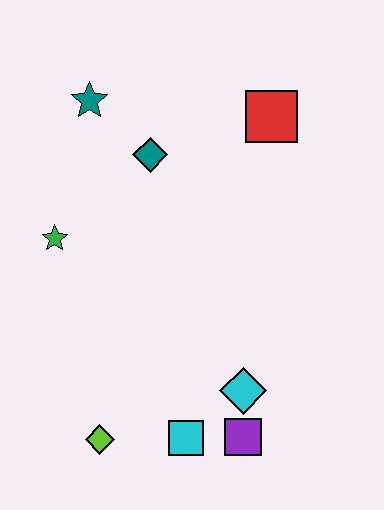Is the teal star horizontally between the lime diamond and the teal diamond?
No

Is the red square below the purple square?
No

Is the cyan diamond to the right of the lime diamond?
Yes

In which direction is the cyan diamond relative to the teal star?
The cyan diamond is below the teal star.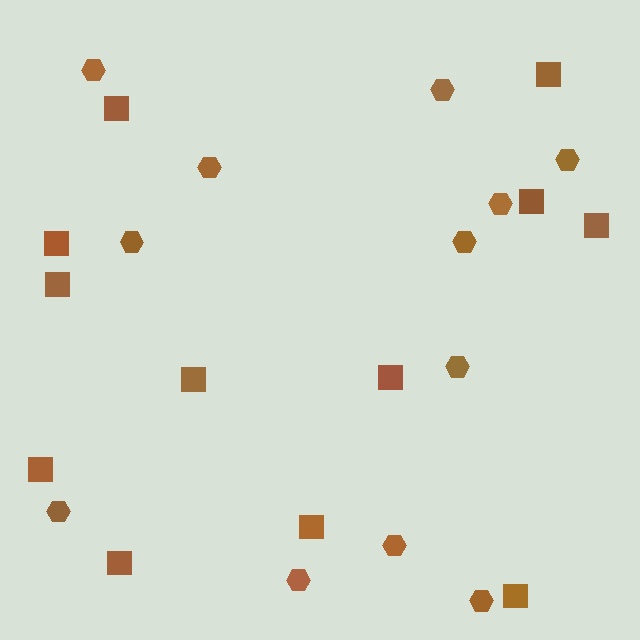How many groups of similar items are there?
There are 2 groups: one group of hexagons (12) and one group of squares (12).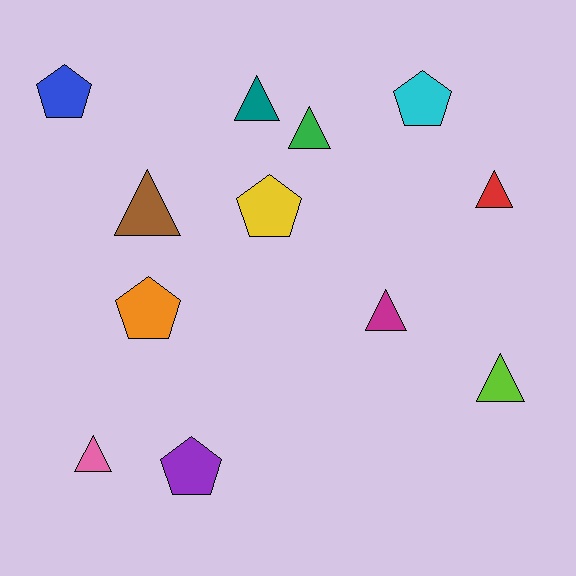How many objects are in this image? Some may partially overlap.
There are 12 objects.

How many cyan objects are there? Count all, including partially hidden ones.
There is 1 cyan object.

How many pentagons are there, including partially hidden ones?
There are 5 pentagons.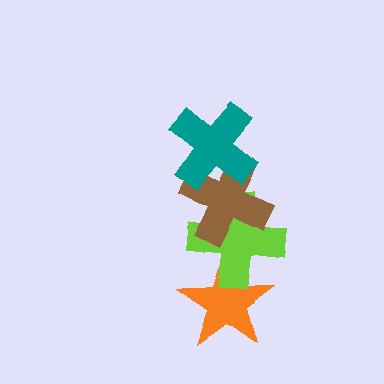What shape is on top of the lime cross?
The brown cross is on top of the lime cross.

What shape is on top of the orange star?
The lime cross is on top of the orange star.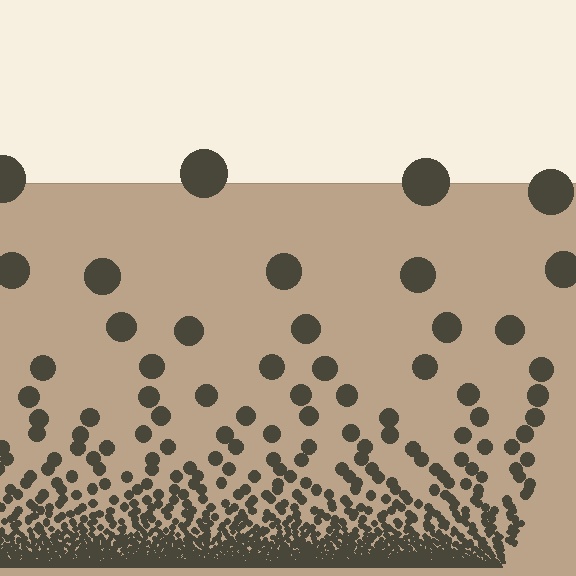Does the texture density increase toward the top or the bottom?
Density increases toward the bottom.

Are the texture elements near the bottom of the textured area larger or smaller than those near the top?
Smaller. The gradient is inverted — elements near the bottom are smaller and denser.